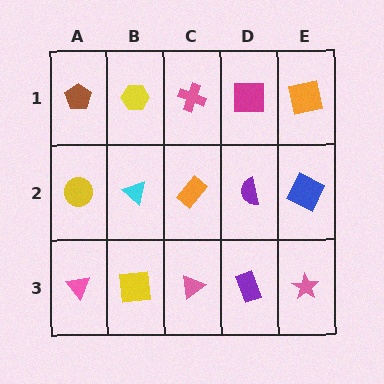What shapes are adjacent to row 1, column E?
A blue square (row 2, column E), a magenta square (row 1, column D).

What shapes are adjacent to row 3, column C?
An orange rectangle (row 2, column C), a yellow square (row 3, column B), a purple rectangle (row 3, column D).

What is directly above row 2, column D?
A magenta square.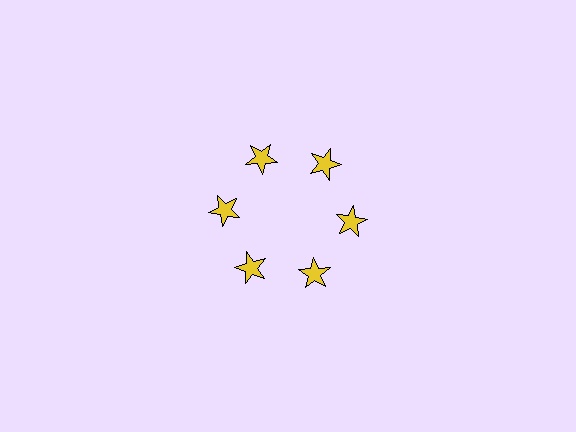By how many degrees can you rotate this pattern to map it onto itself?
The pattern maps onto itself every 60 degrees of rotation.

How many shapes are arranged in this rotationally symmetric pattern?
There are 6 shapes, arranged in 6 groups of 1.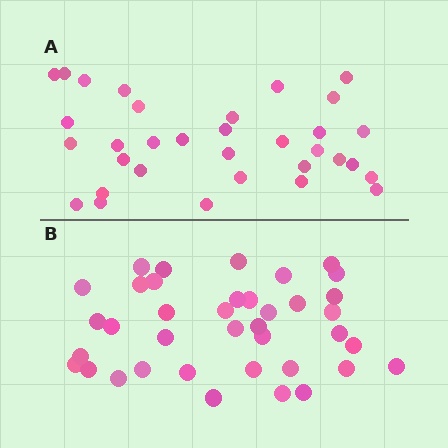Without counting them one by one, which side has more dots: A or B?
Region B (the bottom region) has more dots.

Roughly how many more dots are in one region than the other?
Region B has about 5 more dots than region A.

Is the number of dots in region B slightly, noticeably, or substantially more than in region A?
Region B has only slightly more — the two regions are fairly close. The ratio is roughly 1.2 to 1.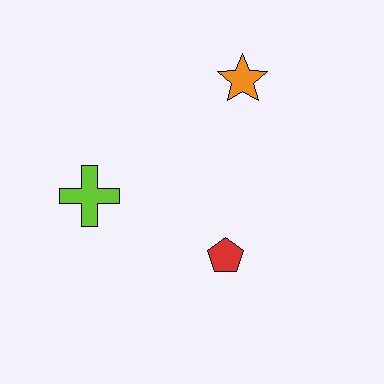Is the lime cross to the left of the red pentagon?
Yes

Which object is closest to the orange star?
The red pentagon is closest to the orange star.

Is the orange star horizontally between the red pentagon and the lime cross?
No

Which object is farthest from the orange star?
The lime cross is farthest from the orange star.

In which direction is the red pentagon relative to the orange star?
The red pentagon is below the orange star.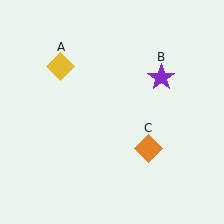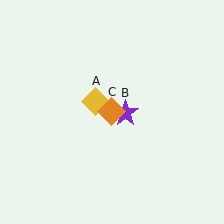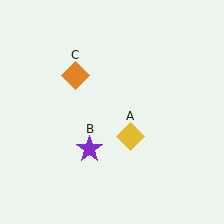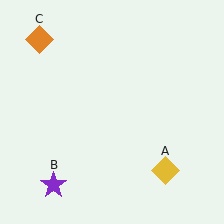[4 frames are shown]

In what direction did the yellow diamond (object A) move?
The yellow diamond (object A) moved down and to the right.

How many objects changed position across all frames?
3 objects changed position: yellow diamond (object A), purple star (object B), orange diamond (object C).